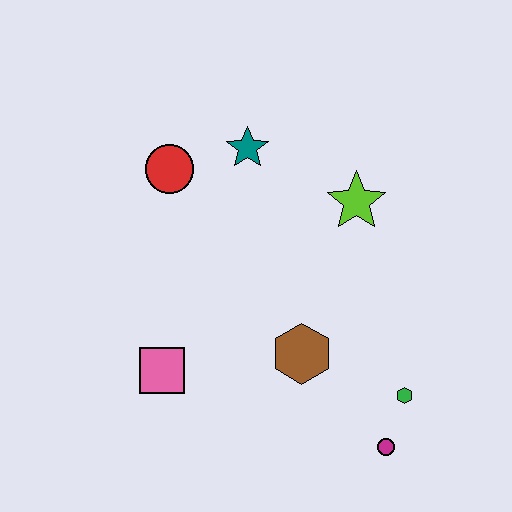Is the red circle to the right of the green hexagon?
No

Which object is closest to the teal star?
The red circle is closest to the teal star.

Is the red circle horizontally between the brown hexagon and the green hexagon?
No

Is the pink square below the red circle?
Yes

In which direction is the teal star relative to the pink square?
The teal star is above the pink square.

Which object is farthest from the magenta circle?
The red circle is farthest from the magenta circle.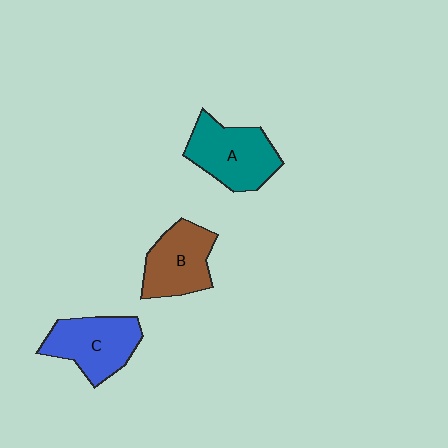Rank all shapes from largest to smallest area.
From largest to smallest: A (teal), C (blue), B (brown).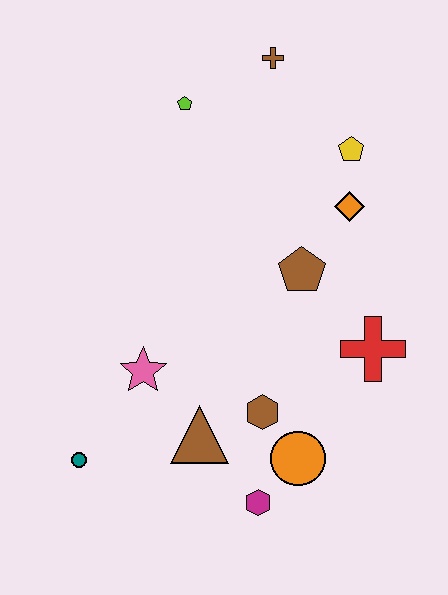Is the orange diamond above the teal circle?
Yes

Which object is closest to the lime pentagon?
The brown cross is closest to the lime pentagon.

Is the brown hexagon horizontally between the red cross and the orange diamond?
No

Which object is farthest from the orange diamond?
The teal circle is farthest from the orange diamond.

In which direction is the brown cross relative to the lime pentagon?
The brown cross is to the right of the lime pentagon.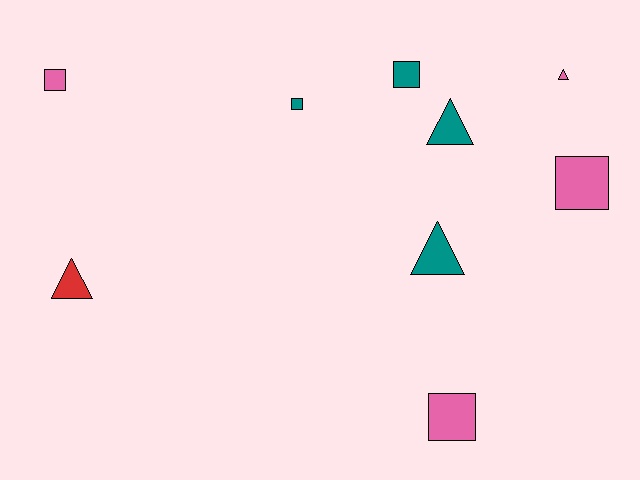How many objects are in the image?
There are 9 objects.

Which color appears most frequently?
Pink, with 4 objects.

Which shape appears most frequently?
Square, with 5 objects.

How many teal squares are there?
There are 2 teal squares.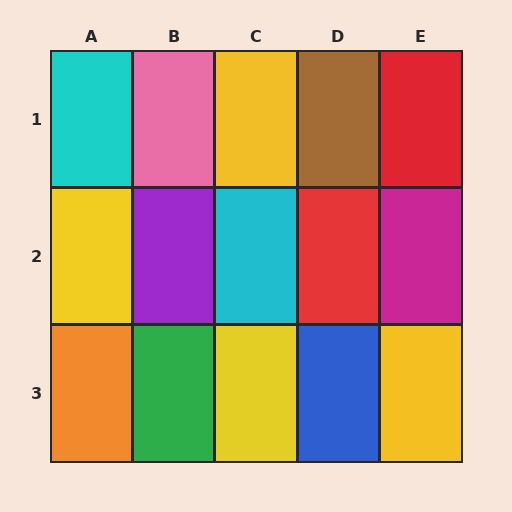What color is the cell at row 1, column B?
Pink.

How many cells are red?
2 cells are red.